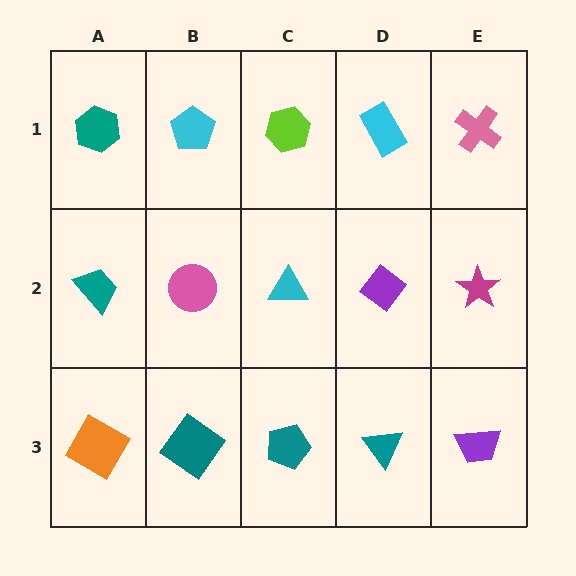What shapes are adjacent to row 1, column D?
A purple diamond (row 2, column D), a lime hexagon (row 1, column C), a pink cross (row 1, column E).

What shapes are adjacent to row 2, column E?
A pink cross (row 1, column E), a purple trapezoid (row 3, column E), a purple diamond (row 2, column D).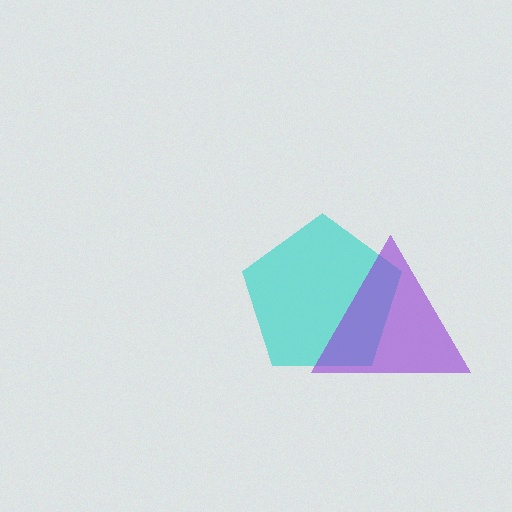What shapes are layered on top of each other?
The layered shapes are: a cyan pentagon, a purple triangle.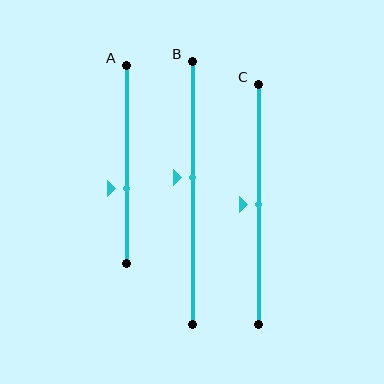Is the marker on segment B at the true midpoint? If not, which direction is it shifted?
No, the marker on segment B is shifted upward by about 6% of the segment length.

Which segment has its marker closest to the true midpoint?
Segment C has its marker closest to the true midpoint.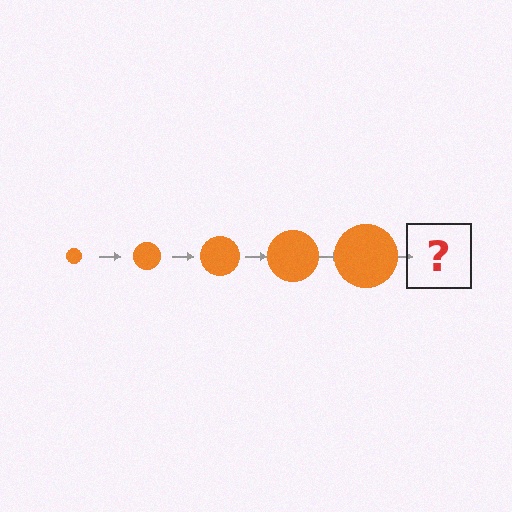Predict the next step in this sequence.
The next step is an orange circle, larger than the previous one.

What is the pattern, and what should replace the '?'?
The pattern is that the circle gets progressively larger each step. The '?' should be an orange circle, larger than the previous one.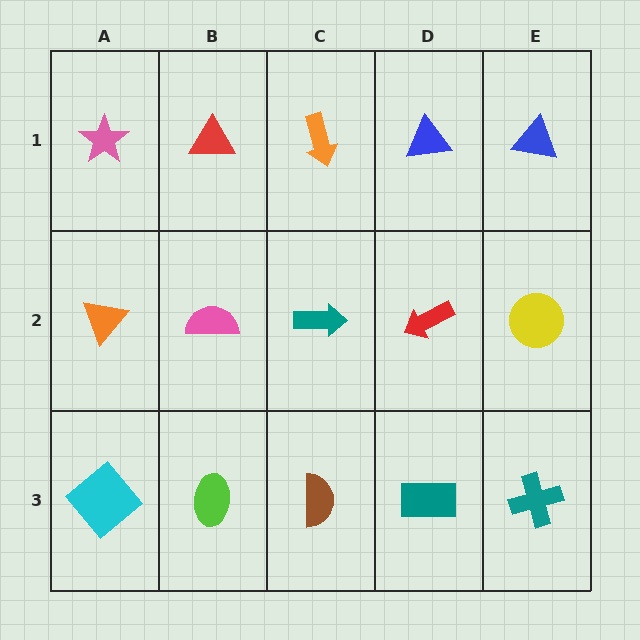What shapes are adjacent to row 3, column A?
An orange triangle (row 2, column A), a lime ellipse (row 3, column B).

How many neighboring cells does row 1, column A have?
2.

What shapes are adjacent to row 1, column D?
A red arrow (row 2, column D), an orange arrow (row 1, column C), a blue triangle (row 1, column E).